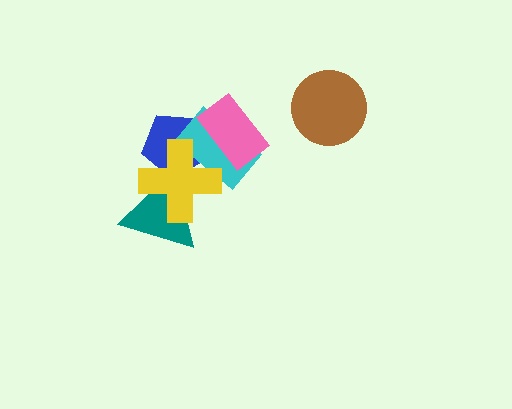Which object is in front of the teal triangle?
The yellow cross is in front of the teal triangle.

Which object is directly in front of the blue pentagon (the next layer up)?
The cyan rectangle is directly in front of the blue pentagon.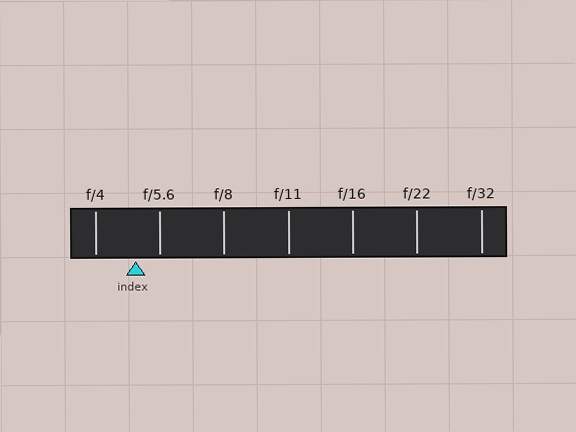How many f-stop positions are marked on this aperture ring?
There are 7 f-stop positions marked.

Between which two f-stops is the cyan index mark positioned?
The index mark is between f/4 and f/5.6.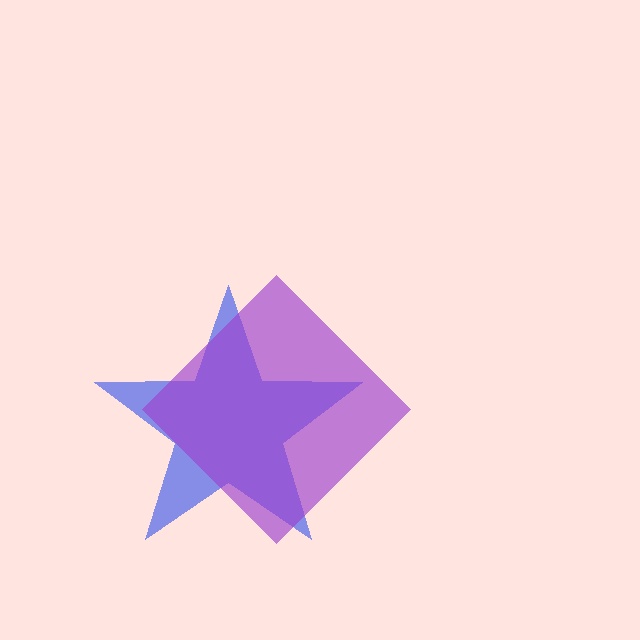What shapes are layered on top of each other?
The layered shapes are: a blue star, a purple diamond.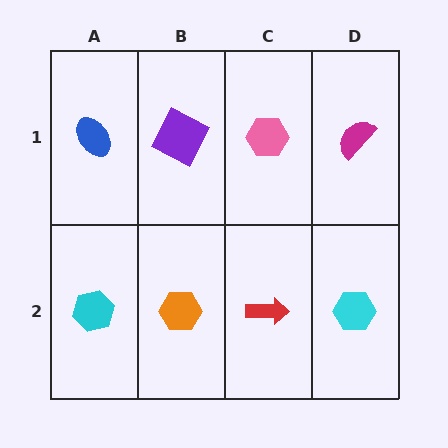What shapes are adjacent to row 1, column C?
A red arrow (row 2, column C), a purple square (row 1, column B), a magenta semicircle (row 1, column D).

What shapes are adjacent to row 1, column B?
An orange hexagon (row 2, column B), a blue ellipse (row 1, column A), a pink hexagon (row 1, column C).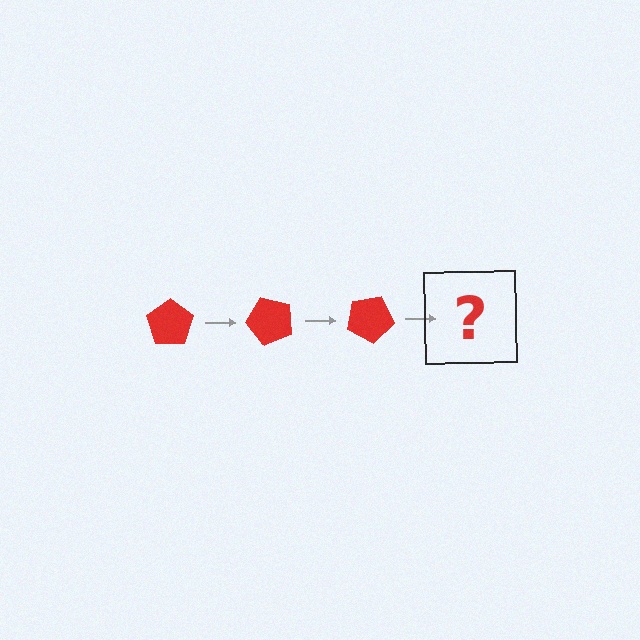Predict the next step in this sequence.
The next step is a red pentagon rotated 150 degrees.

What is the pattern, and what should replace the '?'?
The pattern is that the pentagon rotates 50 degrees each step. The '?' should be a red pentagon rotated 150 degrees.